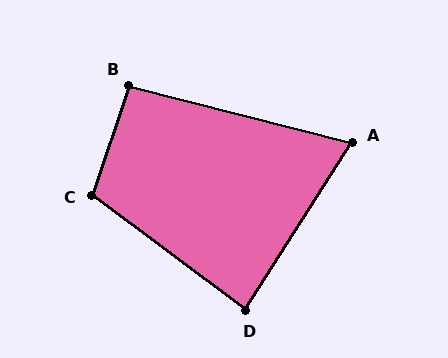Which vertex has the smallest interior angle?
A, at approximately 72 degrees.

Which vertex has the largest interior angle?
C, at approximately 108 degrees.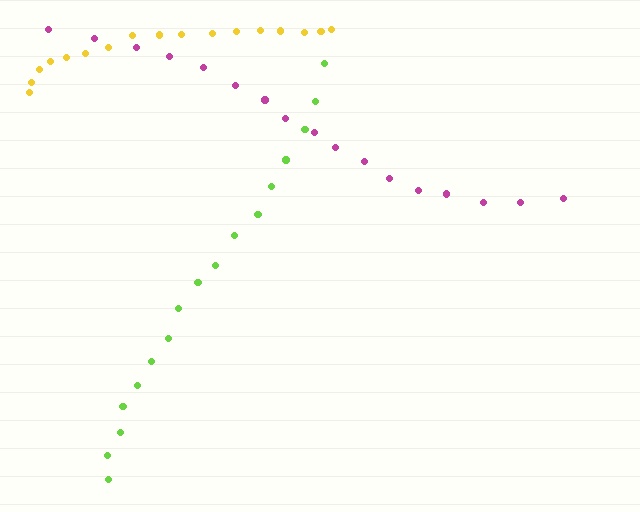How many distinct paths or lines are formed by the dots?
There are 3 distinct paths.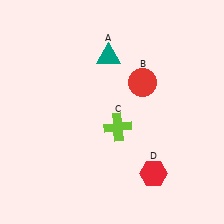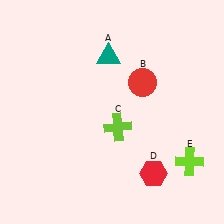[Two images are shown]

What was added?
A lime cross (E) was added in Image 2.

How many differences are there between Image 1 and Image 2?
There is 1 difference between the two images.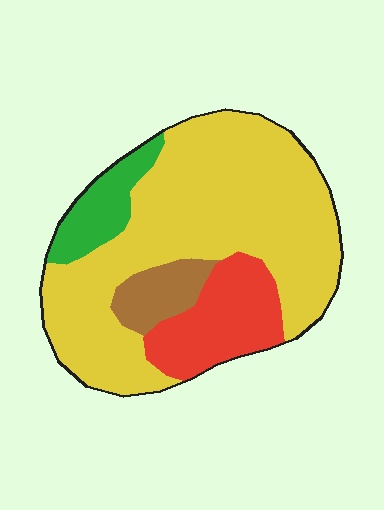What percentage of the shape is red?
Red covers 17% of the shape.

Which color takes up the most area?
Yellow, at roughly 65%.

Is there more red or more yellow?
Yellow.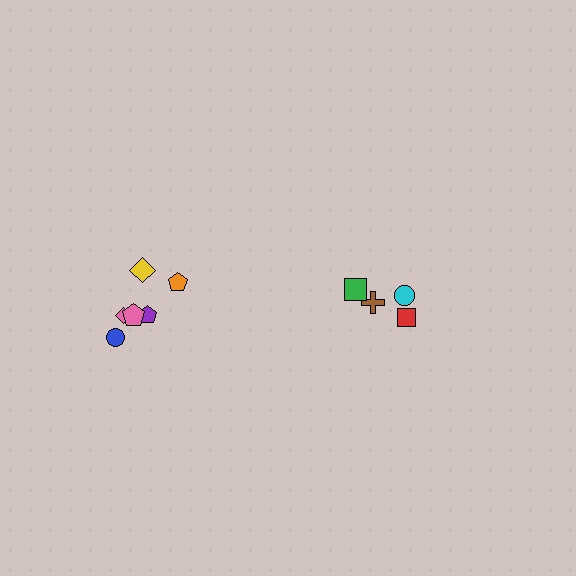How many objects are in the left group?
There are 6 objects.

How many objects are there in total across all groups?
There are 10 objects.